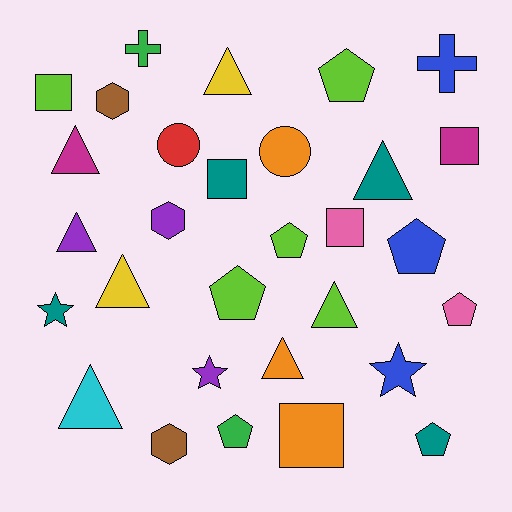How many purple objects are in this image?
There are 3 purple objects.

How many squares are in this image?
There are 5 squares.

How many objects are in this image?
There are 30 objects.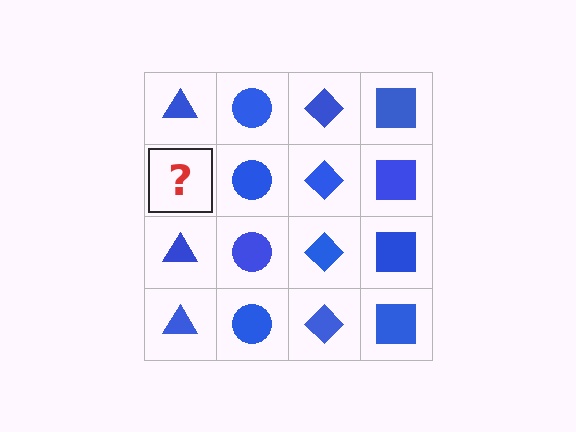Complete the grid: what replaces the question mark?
The question mark should be replaced with a blue triangle.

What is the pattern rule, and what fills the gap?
The rule is that each column has a consistent shape. The gap should be filled with a blue triangle.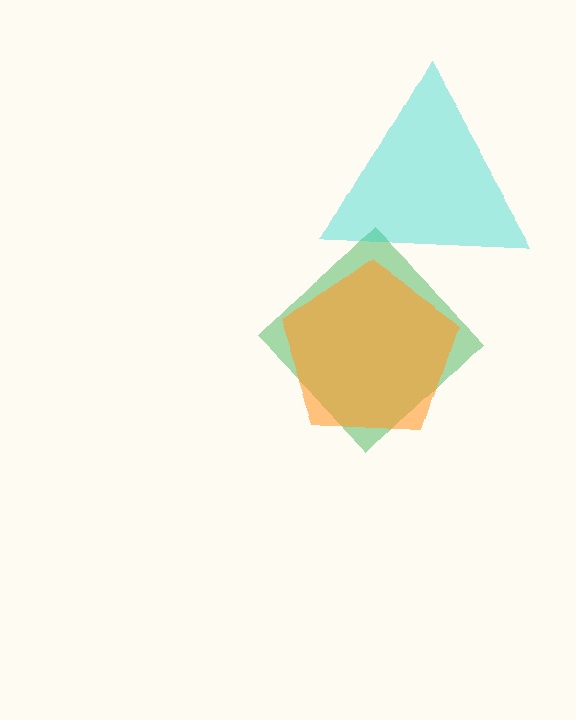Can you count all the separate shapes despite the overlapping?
Yes, there are 3 separate shapes.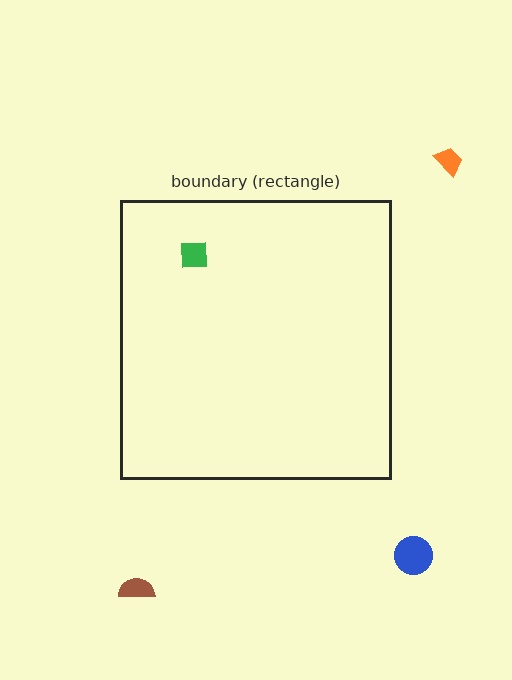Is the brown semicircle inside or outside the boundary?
Outside.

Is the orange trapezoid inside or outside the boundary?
Outside.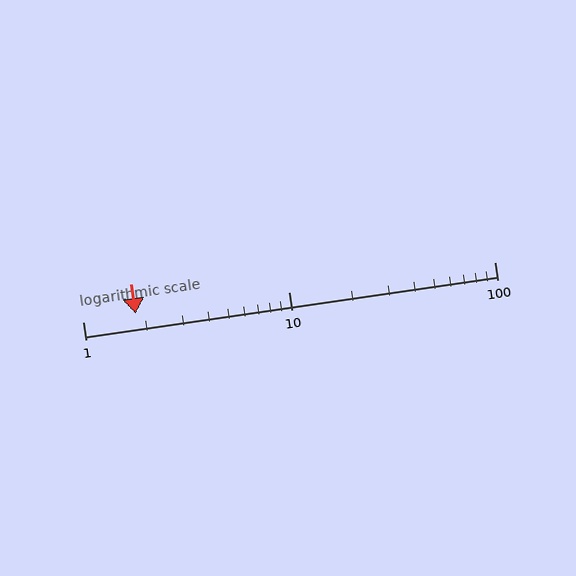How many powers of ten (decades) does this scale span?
The scale spans 2 decades, from 1 to 100.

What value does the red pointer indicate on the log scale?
The pointer indicates approximately 1.8.